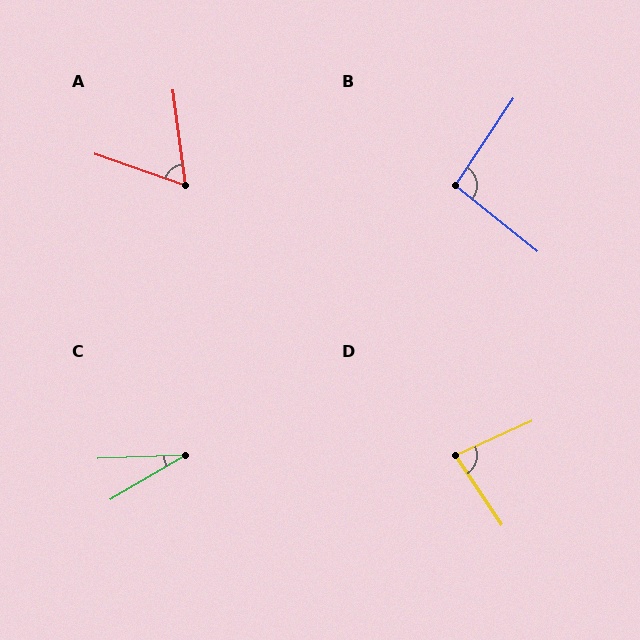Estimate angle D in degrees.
Approximately 80 degrees.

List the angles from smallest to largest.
C (28°), A (63°), D (80°), B (95°).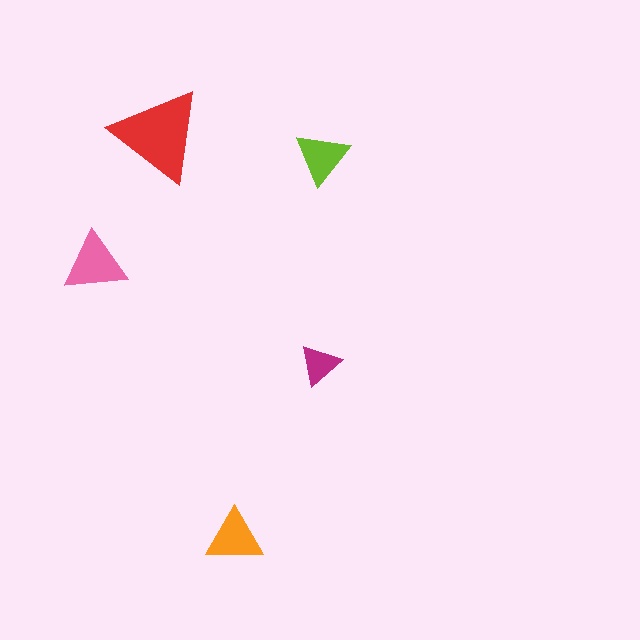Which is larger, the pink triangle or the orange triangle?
The pink one.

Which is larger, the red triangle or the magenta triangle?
The red one.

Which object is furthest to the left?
The pink triangle is leftmost.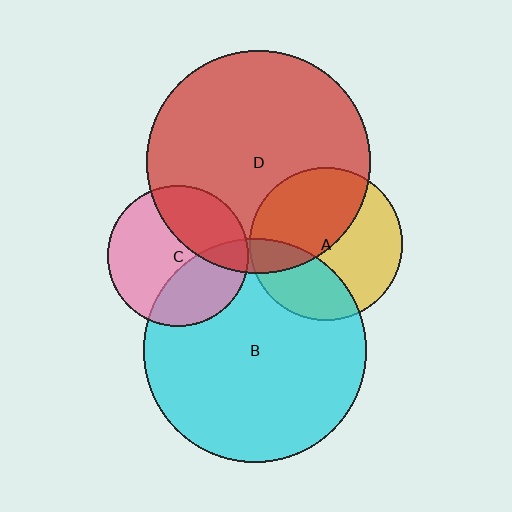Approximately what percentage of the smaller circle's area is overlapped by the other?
Approximately 35%.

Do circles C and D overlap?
Yes.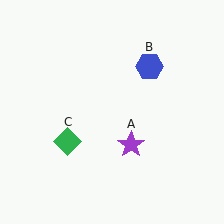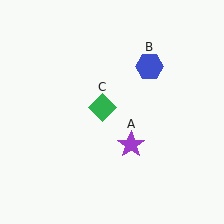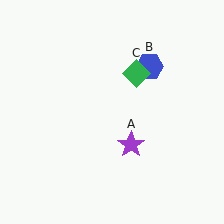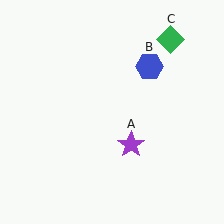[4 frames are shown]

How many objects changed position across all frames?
1 object changed position: green diamond (object C).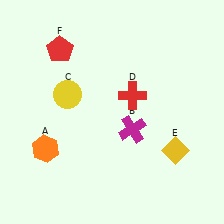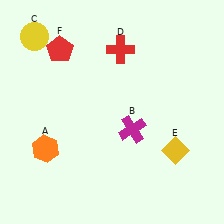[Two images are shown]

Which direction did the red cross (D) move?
The red cross (D) moved up.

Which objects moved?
The objects that moved are: the yellow circle (C), the red cross (D).